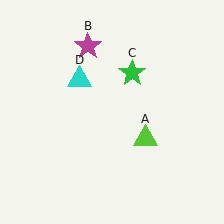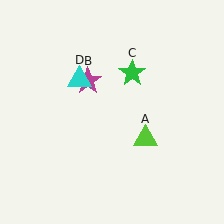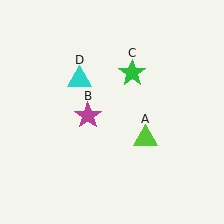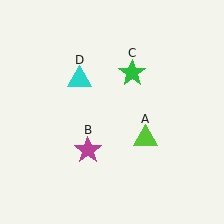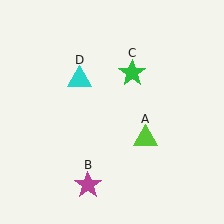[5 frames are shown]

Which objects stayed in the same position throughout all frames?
Lime triangle (object A) and green star (object C) and cyan triangle (object D) remained stationary.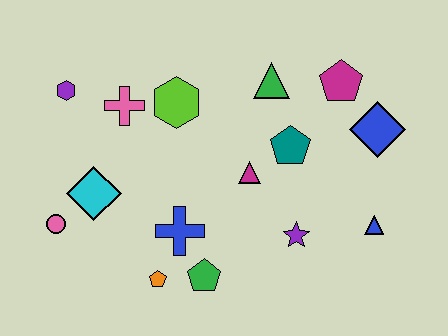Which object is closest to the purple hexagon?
The pink cross is closest to the purple hexagon.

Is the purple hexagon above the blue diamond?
Yes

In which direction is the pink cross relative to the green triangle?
The pink cross is to the left of the green triangle.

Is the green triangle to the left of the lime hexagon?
No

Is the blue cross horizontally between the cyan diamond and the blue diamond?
Yes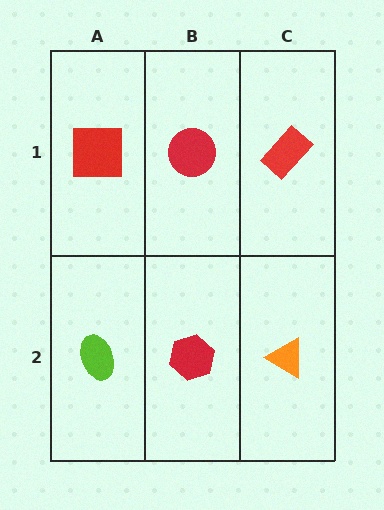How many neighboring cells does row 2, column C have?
2.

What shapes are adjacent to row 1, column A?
A lime ellipse (row 2, column A), a red circle (row 1, column B).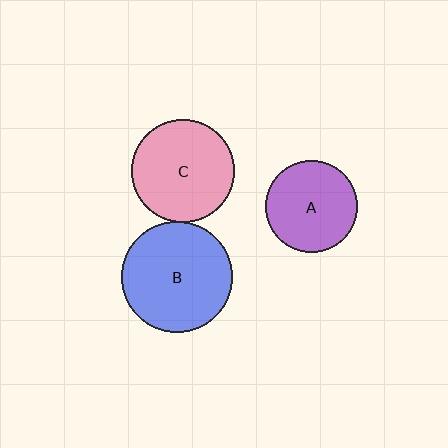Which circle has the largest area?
Circle B (blue).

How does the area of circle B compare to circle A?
Approximately 1.5 times.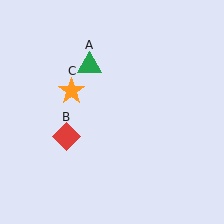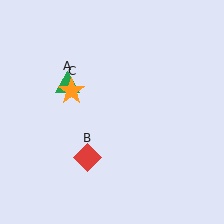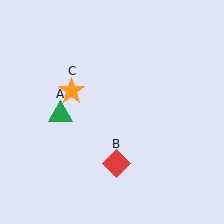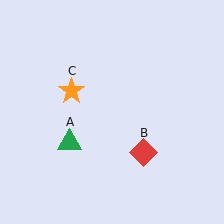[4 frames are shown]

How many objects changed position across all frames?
2 objects changed position: green triangle (object A), red diamond (object B).